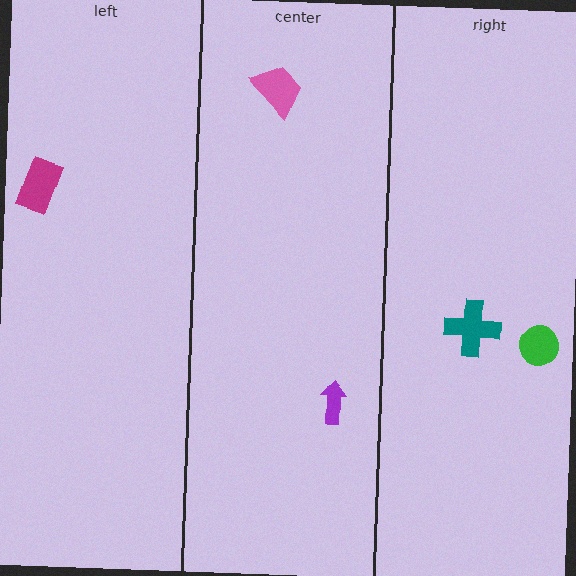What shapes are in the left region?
The magenta rectangle.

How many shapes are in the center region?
2.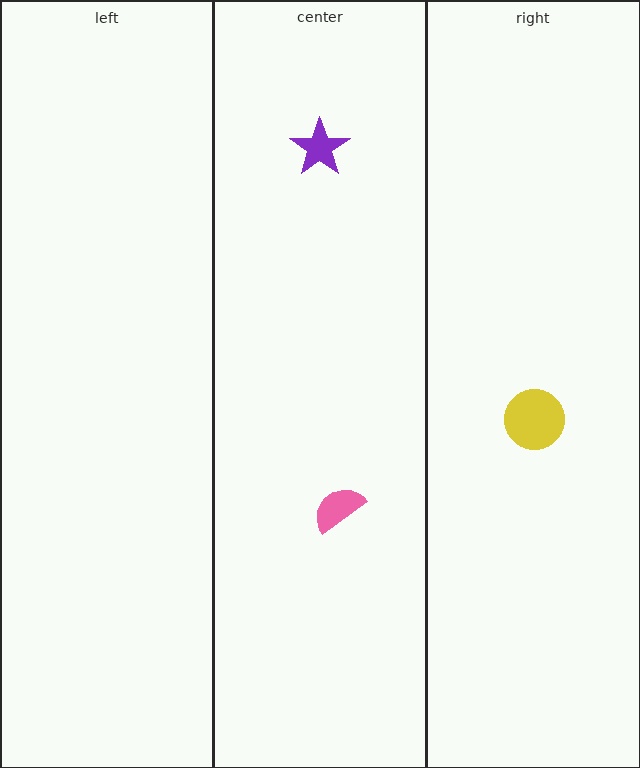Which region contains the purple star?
The center region.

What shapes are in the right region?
The yellow circle.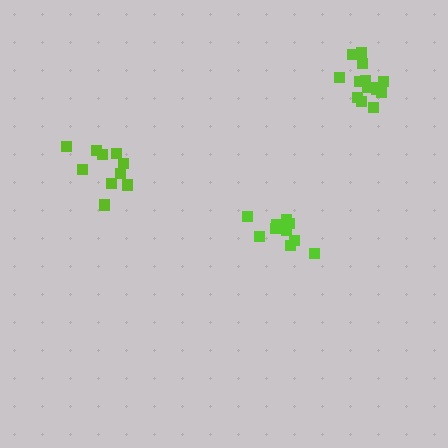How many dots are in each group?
Group 1: 10 dots, Group 2: 10 dots, Group 3: 14 dots (34 total).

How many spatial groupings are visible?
There are 3 spatial groupings.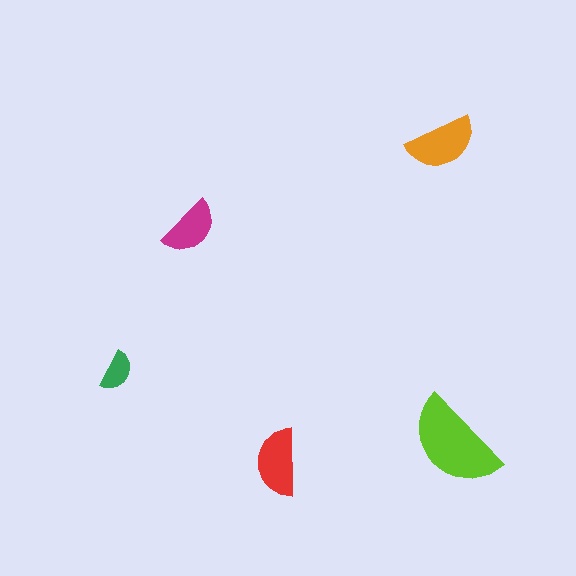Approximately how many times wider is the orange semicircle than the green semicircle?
About 1.5 times wider.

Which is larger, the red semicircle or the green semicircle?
The red one.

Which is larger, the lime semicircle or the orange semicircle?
The lime one.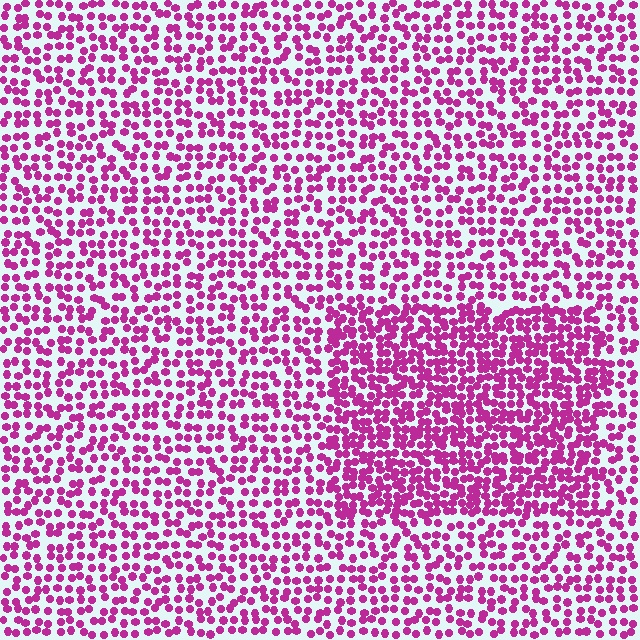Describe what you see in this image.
The image contains small magenta elements arranged at two different densities. A rectangle-shaped region is visible where the elements are more densely packed than the surrounding area.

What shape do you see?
I see a rectangle.